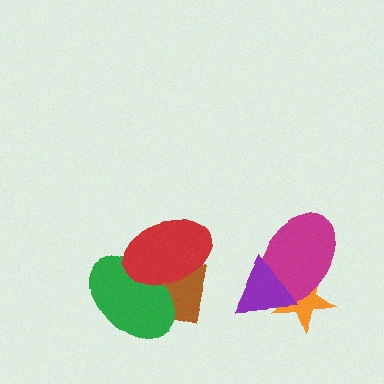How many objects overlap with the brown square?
2 objects overlap with the brown square.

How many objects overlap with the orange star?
2 objects overlap with the orange star.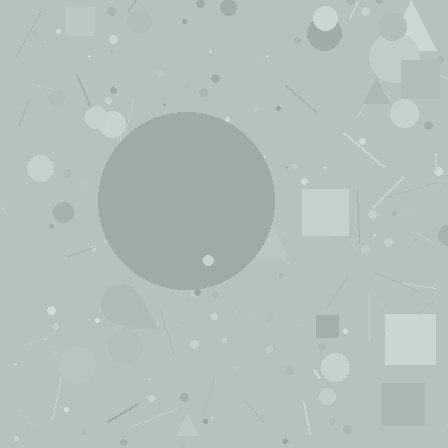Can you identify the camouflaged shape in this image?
The camouflaged shape is a circle.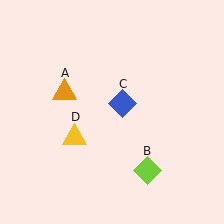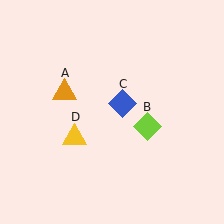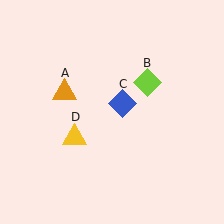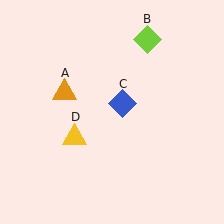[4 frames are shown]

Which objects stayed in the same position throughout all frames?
Orange triangle (object A) and blue diamond (object C) and yellow triangle (object D) remained stationary.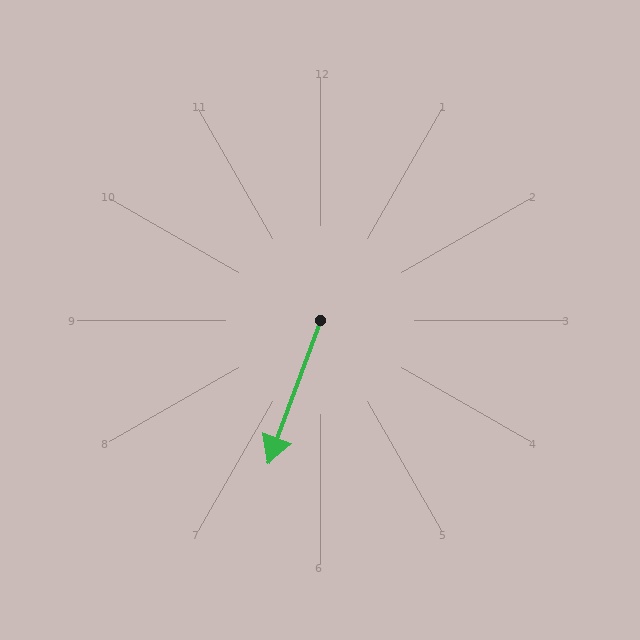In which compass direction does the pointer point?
South.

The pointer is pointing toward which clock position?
Roughly 7 o'clock.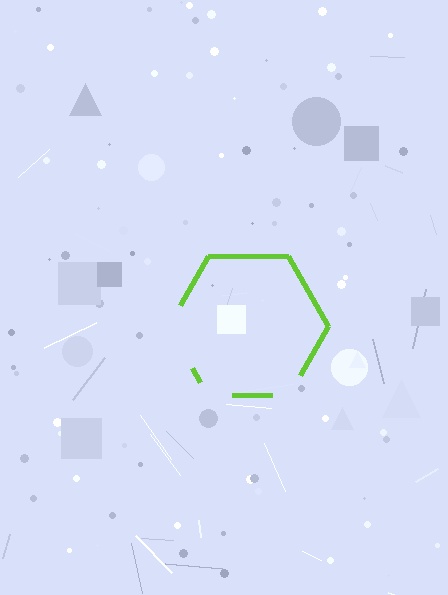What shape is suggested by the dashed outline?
The dashed outline suggests a hexagon.